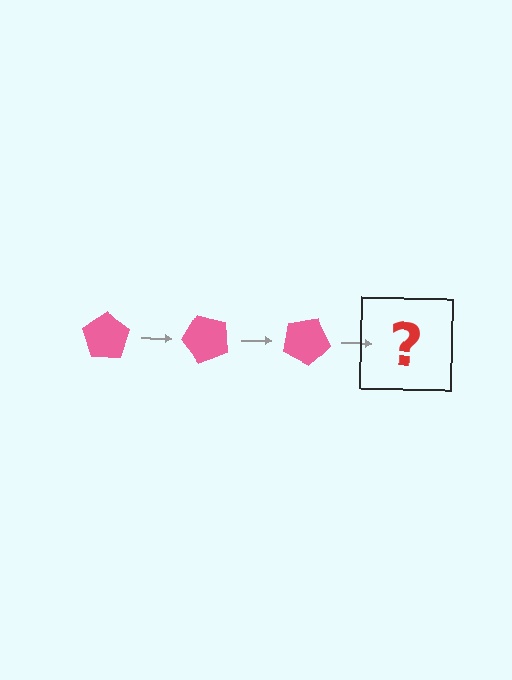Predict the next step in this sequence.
The next step is a pink pentagon rotated 150 degrees.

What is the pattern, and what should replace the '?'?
The pattern is that the pentagon rotates 50 degrees each step. The '?' should be a pink pentagon rotated 150 degrees.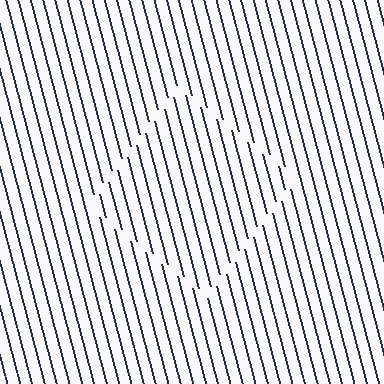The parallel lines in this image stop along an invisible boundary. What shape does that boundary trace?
An illusory square. The interior of the shape contains the same grating, shifted by half a period — the contour is defined by the phase discontinuity where line-ends from the inner and outer gratings abut.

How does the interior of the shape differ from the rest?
The interior of the shape contains the same grating, shifted by half a period — the contour is defined by the phase discontinuity where line-ends from the inner and outer gratings abut.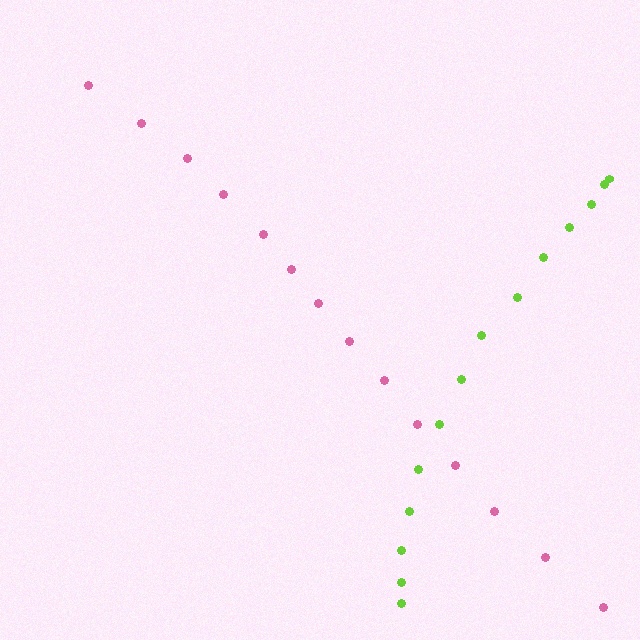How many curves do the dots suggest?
There are 2 distinct paths.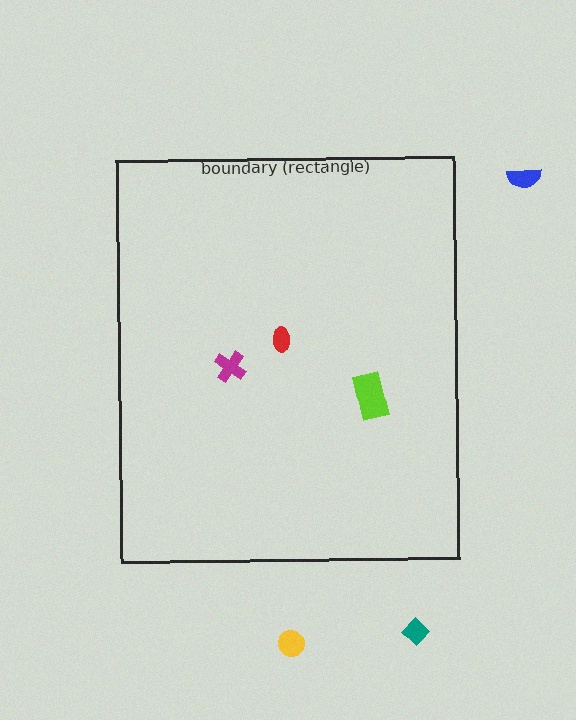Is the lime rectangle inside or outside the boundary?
Inside.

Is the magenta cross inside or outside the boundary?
Inside.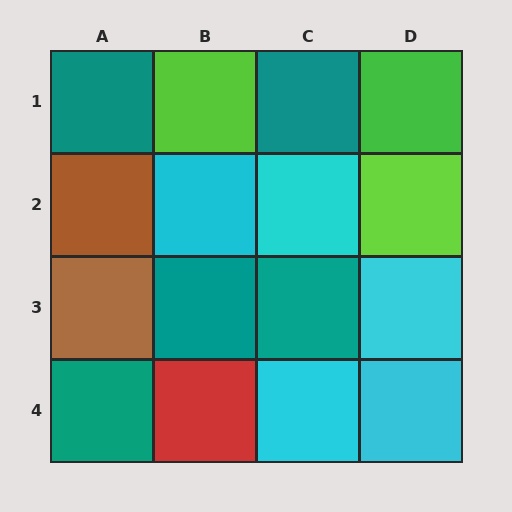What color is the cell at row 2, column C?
Cyan.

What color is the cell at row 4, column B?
Red.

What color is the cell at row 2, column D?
Lime.